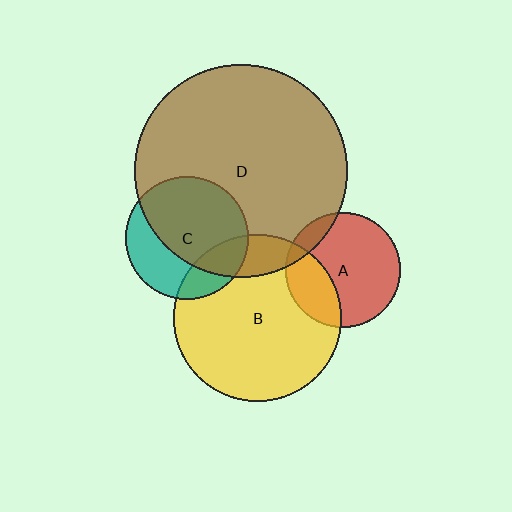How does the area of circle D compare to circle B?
Approximately 1.6 times.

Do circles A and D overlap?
Yes.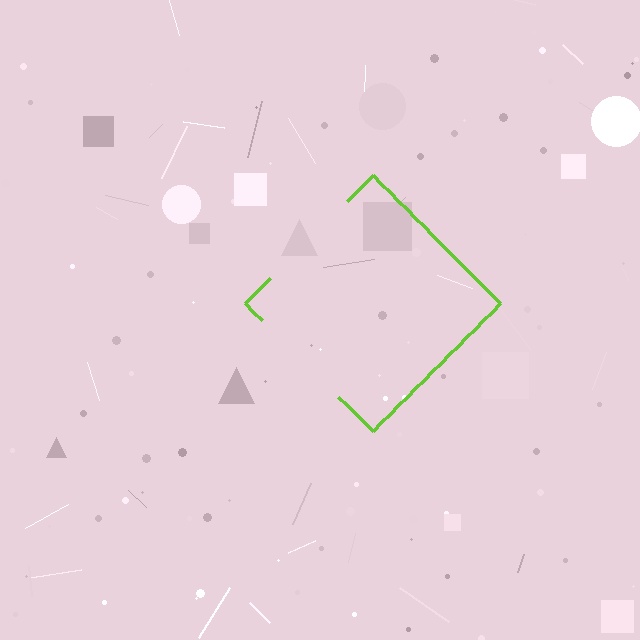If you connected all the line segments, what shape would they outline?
They would outline a diamond.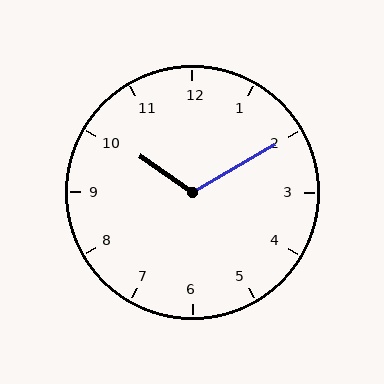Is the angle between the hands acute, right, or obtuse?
It is obtuse.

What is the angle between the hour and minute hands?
Approximately 115 degrees.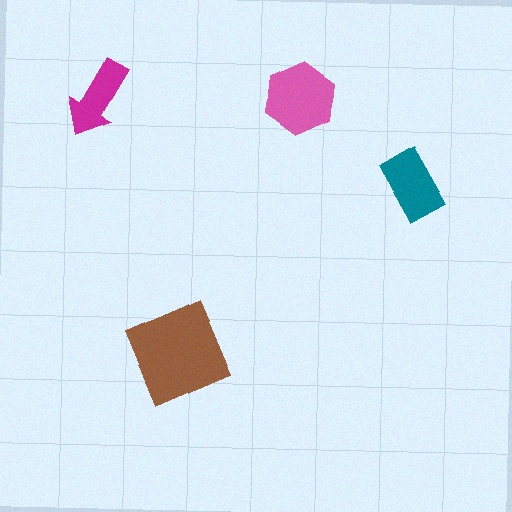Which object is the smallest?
The magenta arrow.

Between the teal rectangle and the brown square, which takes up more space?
The brown square.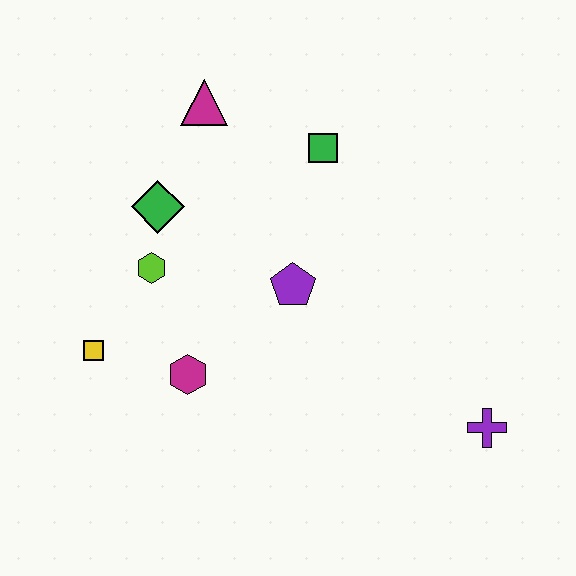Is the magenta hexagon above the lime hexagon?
No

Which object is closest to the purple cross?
The purple pentagon is closest to the purple cross.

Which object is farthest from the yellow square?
The purple cross is farthest from the yellow square.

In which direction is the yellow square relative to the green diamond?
The yellow square is below the green diamond.